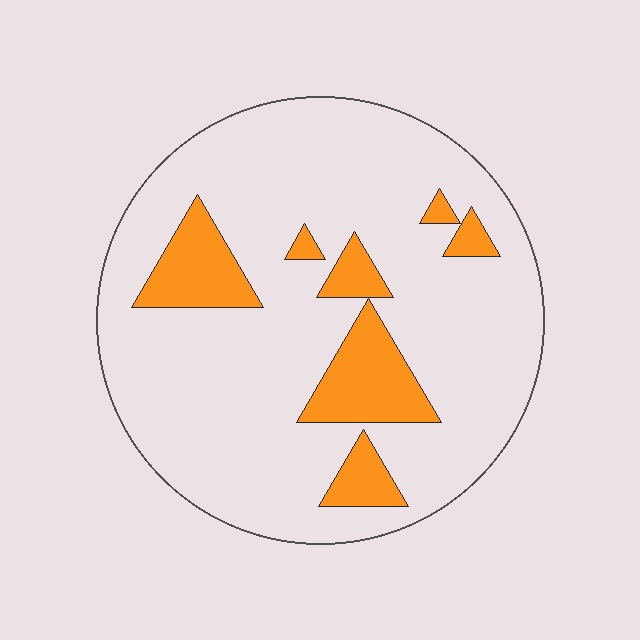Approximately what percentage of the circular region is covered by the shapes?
Approximately 15%.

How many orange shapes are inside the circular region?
7.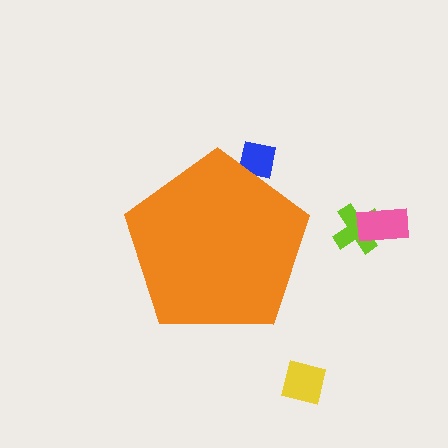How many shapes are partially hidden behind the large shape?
1 shape is partially hidden.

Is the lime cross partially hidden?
No, the lime cross is fully visible.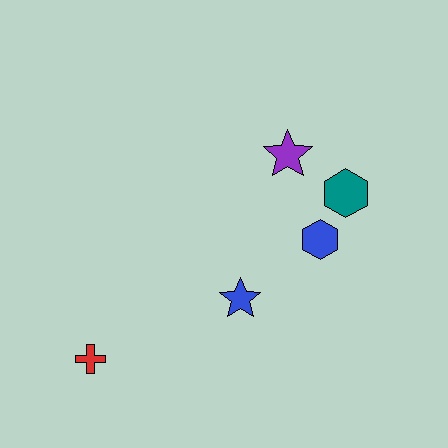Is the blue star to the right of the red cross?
Yes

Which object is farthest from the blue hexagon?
The red cross is farthest from the blue hexagon.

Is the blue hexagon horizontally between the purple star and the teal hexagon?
Yes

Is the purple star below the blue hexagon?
No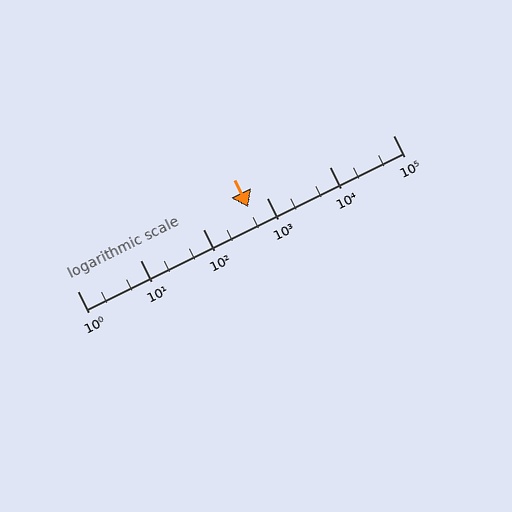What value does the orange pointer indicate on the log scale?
The pointer indicates approximately 500.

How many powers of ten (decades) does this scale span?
The scale spans 5 decades, from 1 to 100000.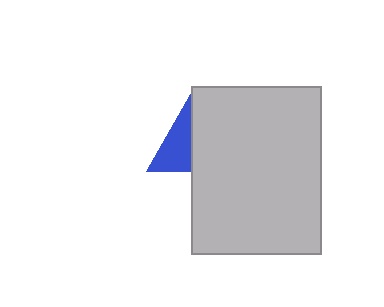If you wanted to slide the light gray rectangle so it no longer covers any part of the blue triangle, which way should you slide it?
Slide it right — that is the most direct way to separate the two shapes.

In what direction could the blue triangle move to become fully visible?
The blue triangle could move left. That would shift it out from behind the light gray rectangle entirely.